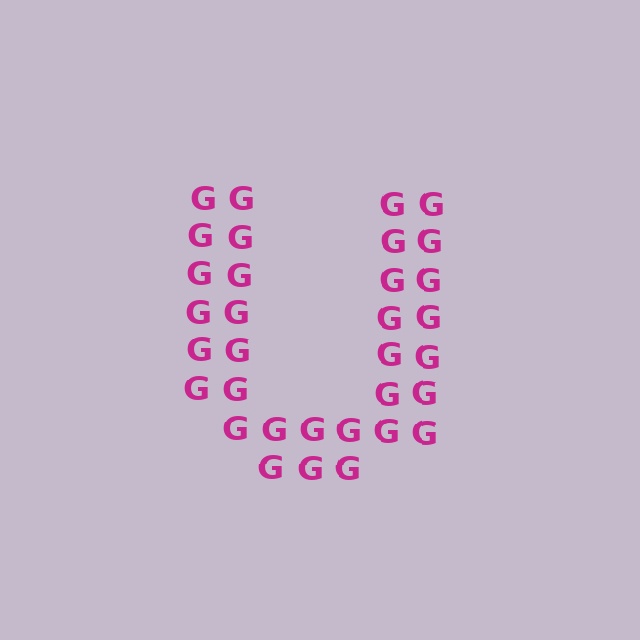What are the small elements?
The small elements are letter G's.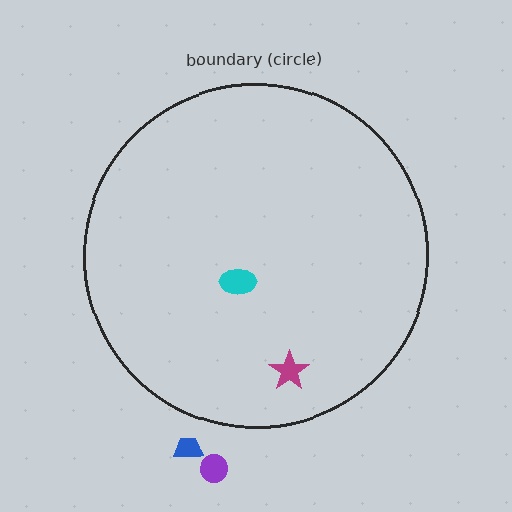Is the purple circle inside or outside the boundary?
Outside.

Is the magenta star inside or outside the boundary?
Inside.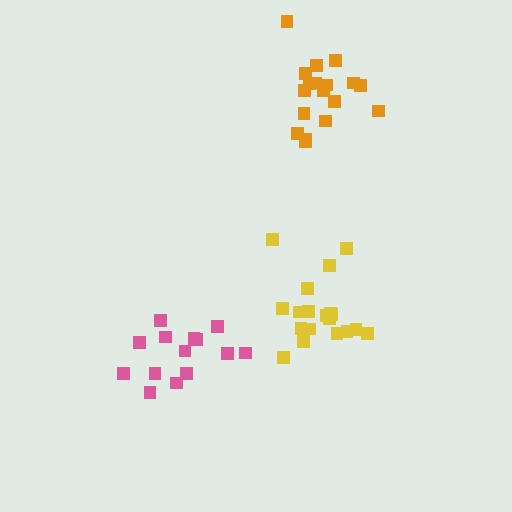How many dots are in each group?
Group 1: 19 dots, Group 2: 18 dots, Group 3: 14 dots (51 total).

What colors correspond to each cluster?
The clusters are colored: yellow, orange, pink.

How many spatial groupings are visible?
There are 3 spatial groupings.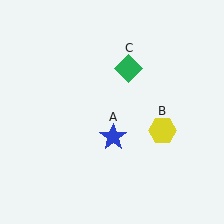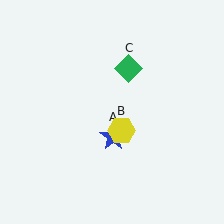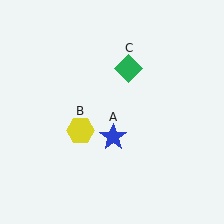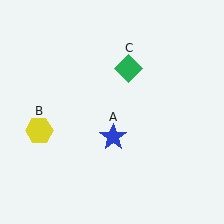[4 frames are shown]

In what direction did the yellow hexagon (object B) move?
The yellow hexagon (object B) moved left.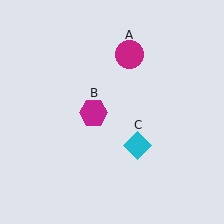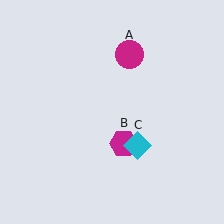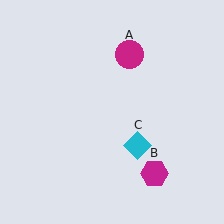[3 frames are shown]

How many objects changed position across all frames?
1 object changed position: magenta hexagon (object B).